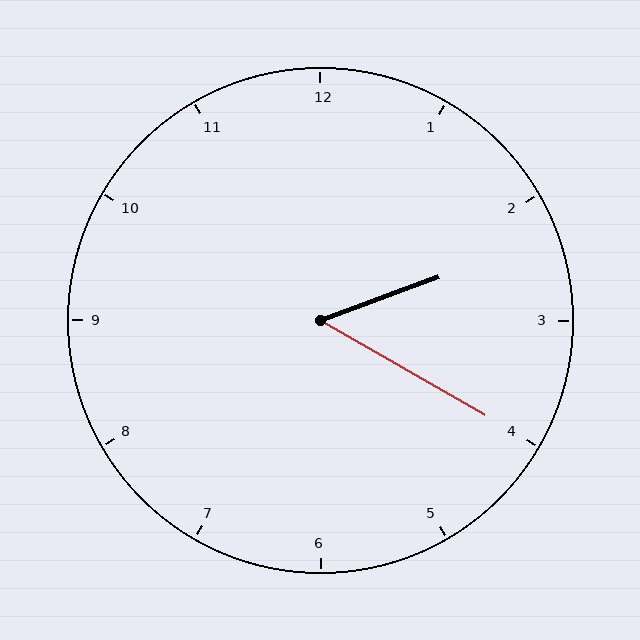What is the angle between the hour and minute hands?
Approximately 50 degrees.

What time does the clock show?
2:20.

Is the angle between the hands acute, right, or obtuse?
It is acute.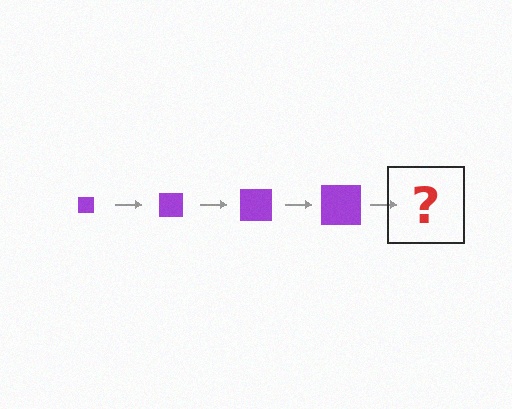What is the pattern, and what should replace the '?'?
The pattern is that the square gets progressively larger each step. The '?' should be a purple square, larger than the previous one.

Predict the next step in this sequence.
The next step is a purple square, larger than the previous one.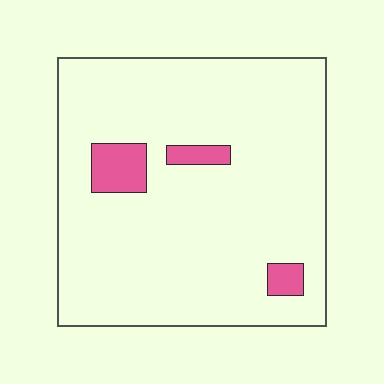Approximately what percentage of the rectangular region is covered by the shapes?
Approximately 5%.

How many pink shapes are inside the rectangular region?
3.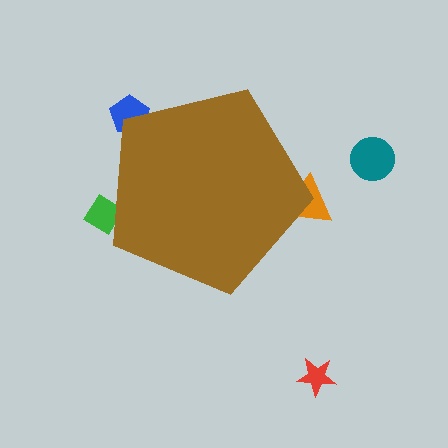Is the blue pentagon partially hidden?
Yes, the blue pentagon is partially hidden behind the brown pentagon.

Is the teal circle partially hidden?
No, the teal circle is fully visible.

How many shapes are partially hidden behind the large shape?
3 shapes are partially hidden.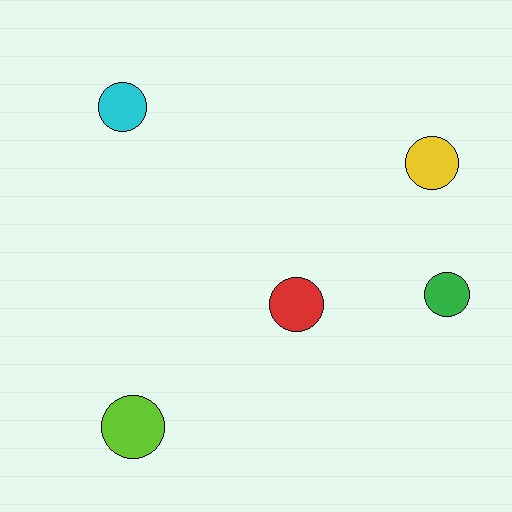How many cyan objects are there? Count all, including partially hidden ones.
There is 1 cyan object.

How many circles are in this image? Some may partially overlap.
There are 5 circles.